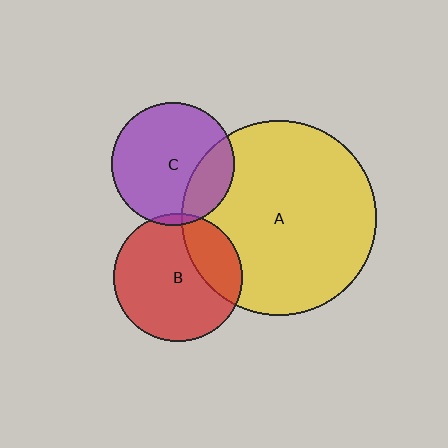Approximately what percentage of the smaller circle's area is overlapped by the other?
Approximately 25%.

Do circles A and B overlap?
Yes.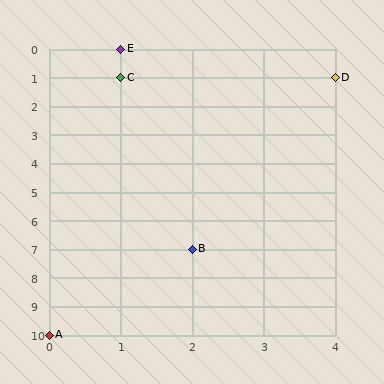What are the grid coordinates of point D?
Point D is at grid coordinates (4, 1).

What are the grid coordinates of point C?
Point C is at grid coordinates (1, 1).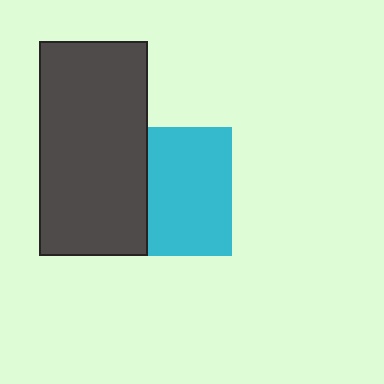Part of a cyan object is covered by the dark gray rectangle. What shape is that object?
It is a square.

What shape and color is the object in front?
The object in front is a dark gray rectangle.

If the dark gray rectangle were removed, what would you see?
You would see the complete cyan square.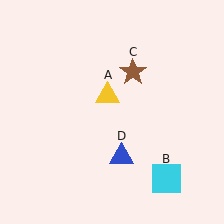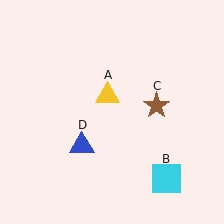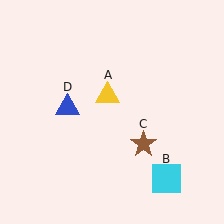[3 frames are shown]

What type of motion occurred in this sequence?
The brown star (object C), blue triangle (object D) rotated clockwise around the center of the scene.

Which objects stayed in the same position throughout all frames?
Yellow triangle (object A) and cyan square (object B) remained stationary.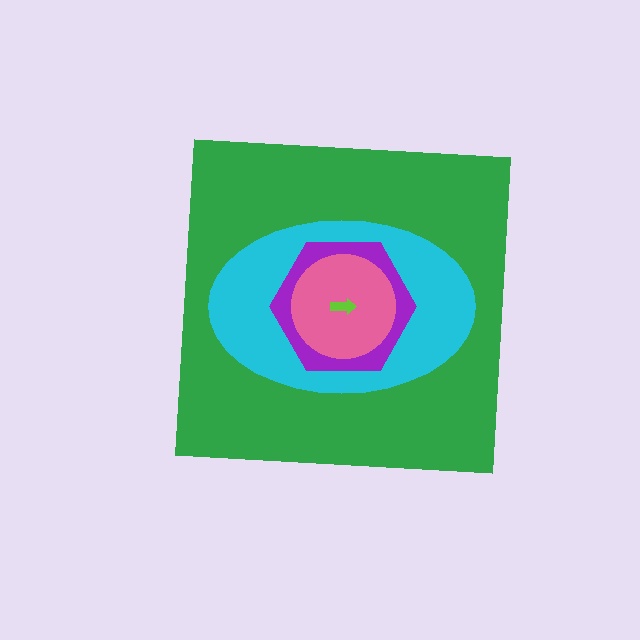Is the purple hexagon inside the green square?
Yes.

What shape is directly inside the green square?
The cyan ellipse.